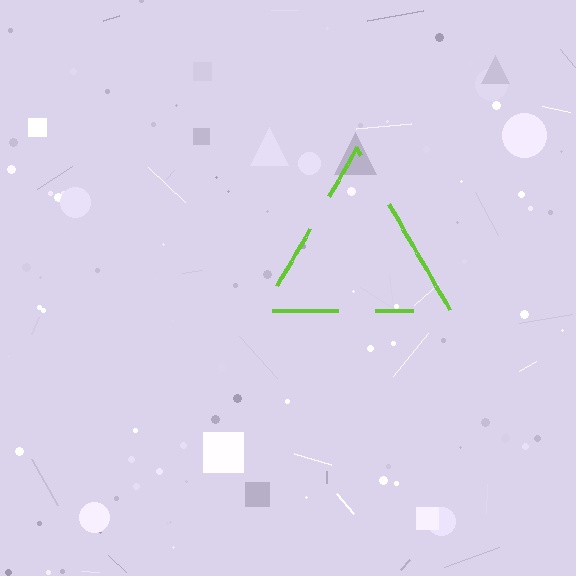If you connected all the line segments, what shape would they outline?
They would outline a triangle.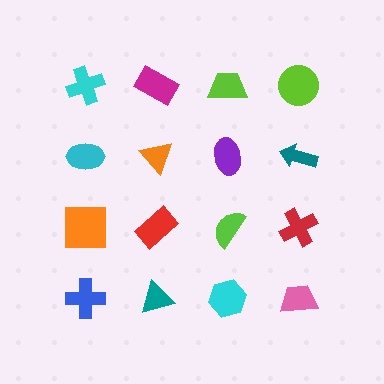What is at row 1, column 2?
A magenta rectangle.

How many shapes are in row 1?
4 shapes.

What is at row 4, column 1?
A blue cross.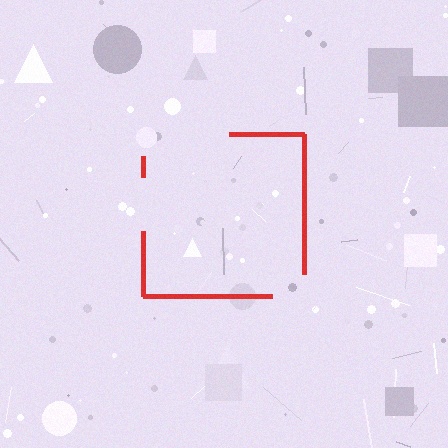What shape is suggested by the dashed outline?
The dashed outline suggests a square.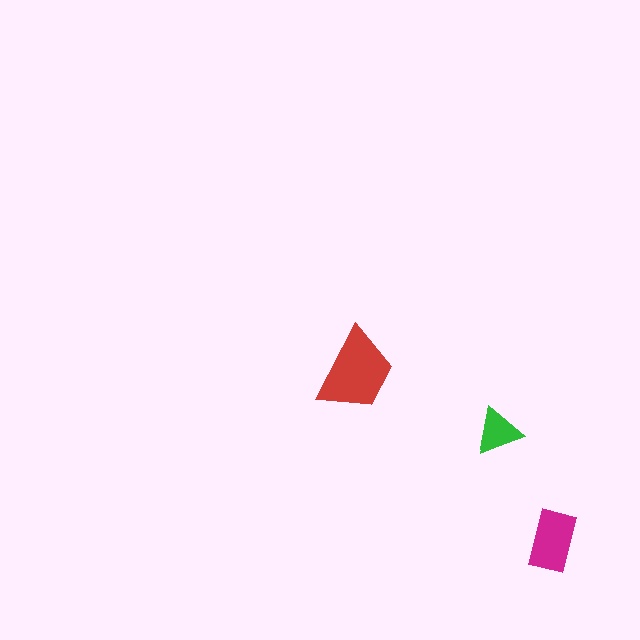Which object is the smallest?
The green triangle.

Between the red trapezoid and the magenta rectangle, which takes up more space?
The red trapezoid.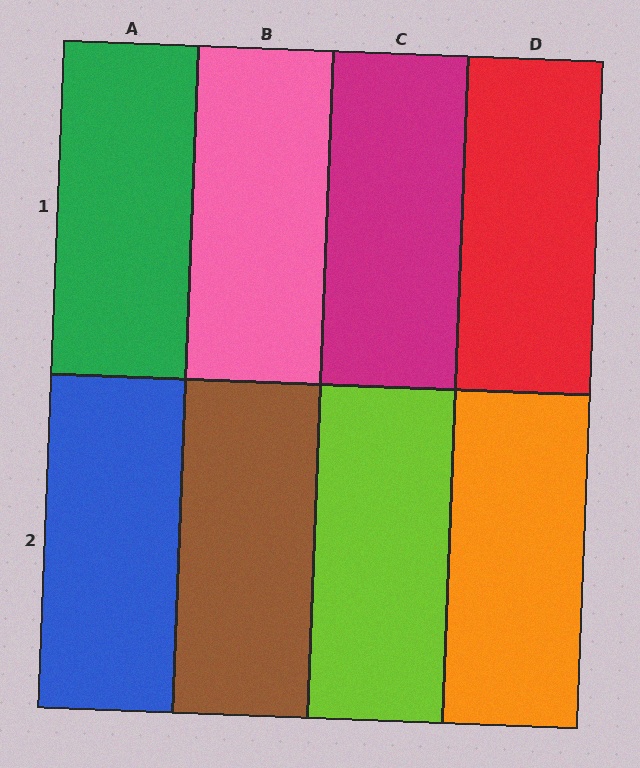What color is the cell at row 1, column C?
Magenta.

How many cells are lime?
1 cell is lime.